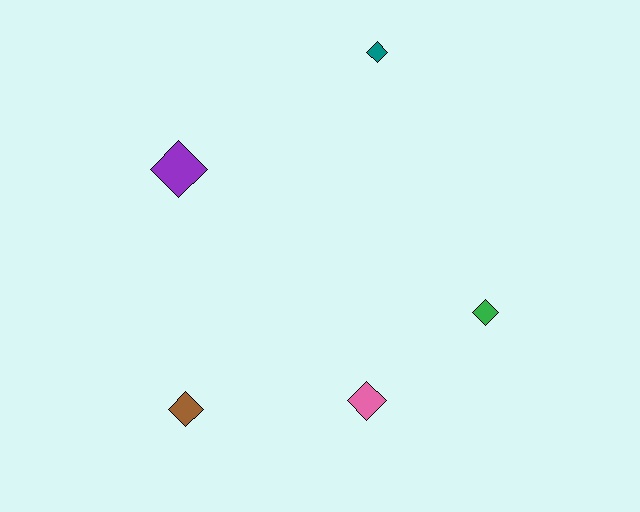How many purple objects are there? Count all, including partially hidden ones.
There is 1 purple object.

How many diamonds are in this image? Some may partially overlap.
There are 5 diamonds.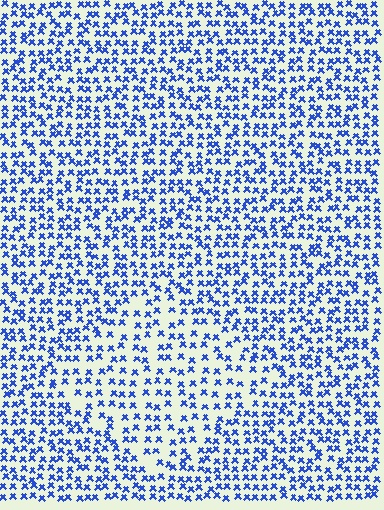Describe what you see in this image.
The image contains small blue elements arranged at two different densities. A diamond-shaped region is visible where the elements are less densely packed than the surrounding area.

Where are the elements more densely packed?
The elements are more densely packed outside the diamond boundary.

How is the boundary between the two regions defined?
The boundary is defined by a change in element density (approximately 1.6x ratio). All elements are the same color, size, and shape.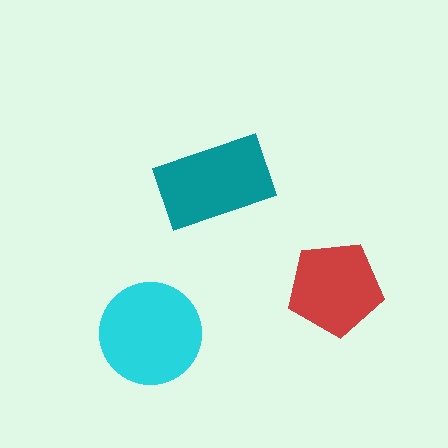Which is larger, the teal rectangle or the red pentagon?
The teal rectangle.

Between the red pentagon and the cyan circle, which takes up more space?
The cyan circle.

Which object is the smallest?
The red pentagon.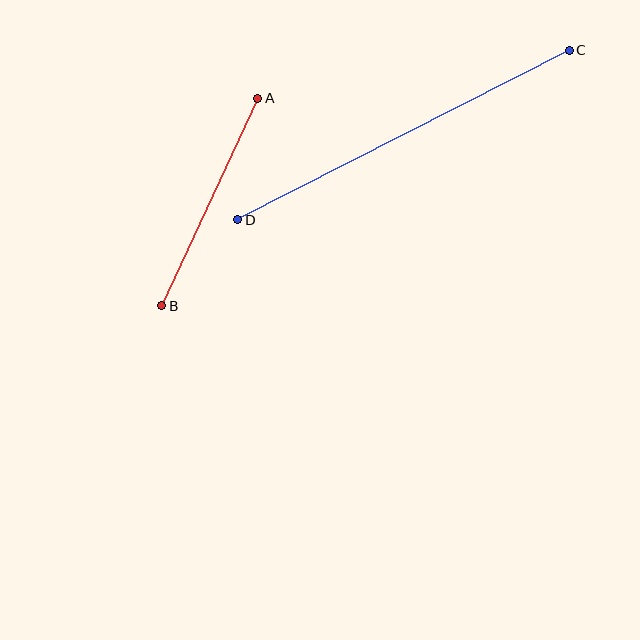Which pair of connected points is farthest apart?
Points C and D are farthest apart.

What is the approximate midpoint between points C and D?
The midpoint is at approximately (404, 135) pixels.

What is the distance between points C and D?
The distance is approximately 372 pixels.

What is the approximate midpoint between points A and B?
The midpoint is at approximately (210, 202) pixels.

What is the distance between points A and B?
The distance is approximately 229 pixels.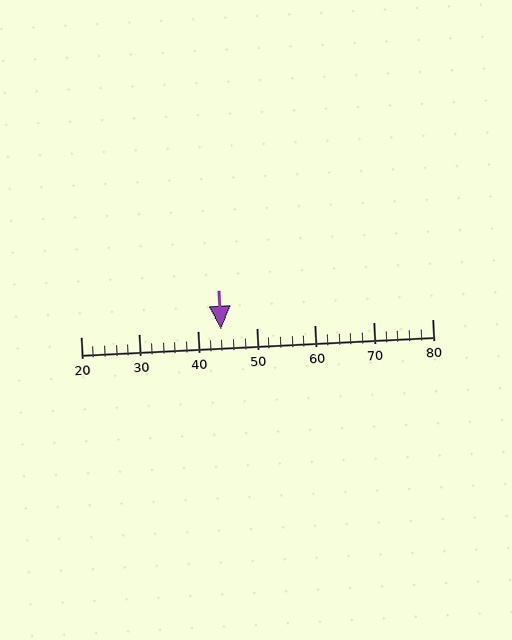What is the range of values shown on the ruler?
The ruler shows values from 20 to 80.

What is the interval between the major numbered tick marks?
The major tick marks are spaced 10 units apart.